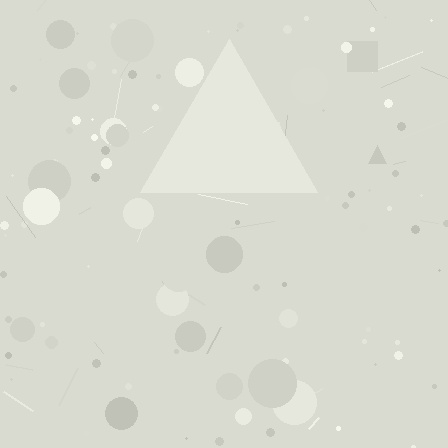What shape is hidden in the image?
A triangle is hidden in the image.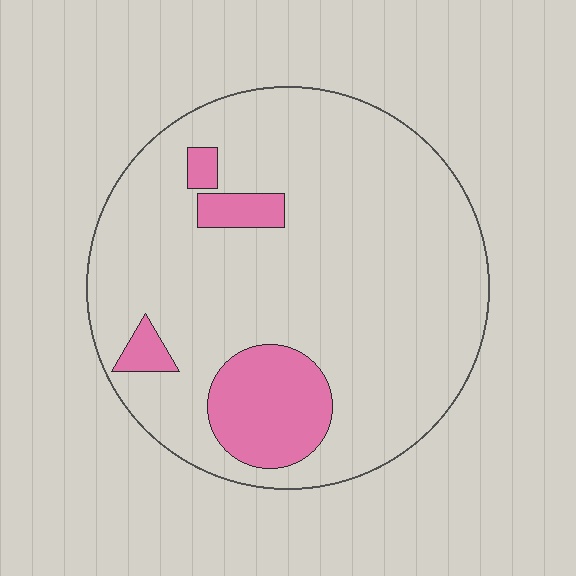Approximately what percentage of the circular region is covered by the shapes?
Approximately 15%.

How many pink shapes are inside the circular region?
4.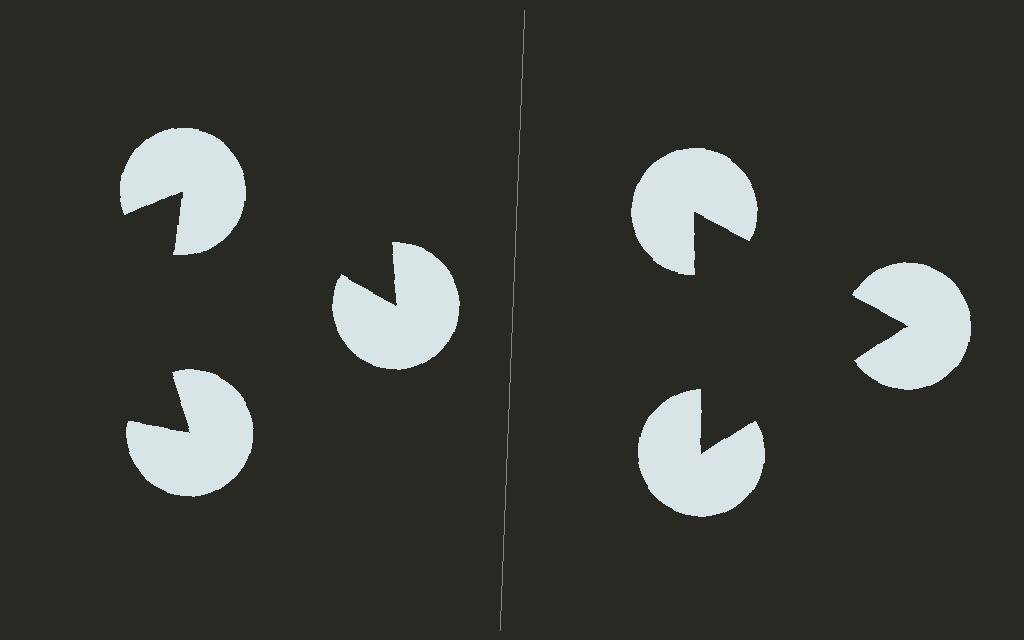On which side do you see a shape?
An illusory triangle appears on the right side. On the left side the wedge cuts are rotated, so no coherent shape forms.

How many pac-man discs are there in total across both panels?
6 — 3 on each side.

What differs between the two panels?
The pac-man discs are positioned identically on both sides; only the wedge orientations differ. On the right they align to a triangle; on the left they are misaligned.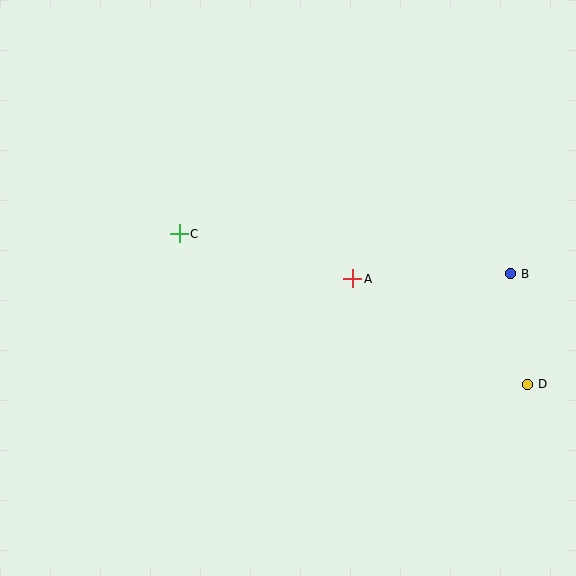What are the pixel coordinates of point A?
Point A is at (353, 279).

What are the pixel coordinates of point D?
Point D is at (527, 384).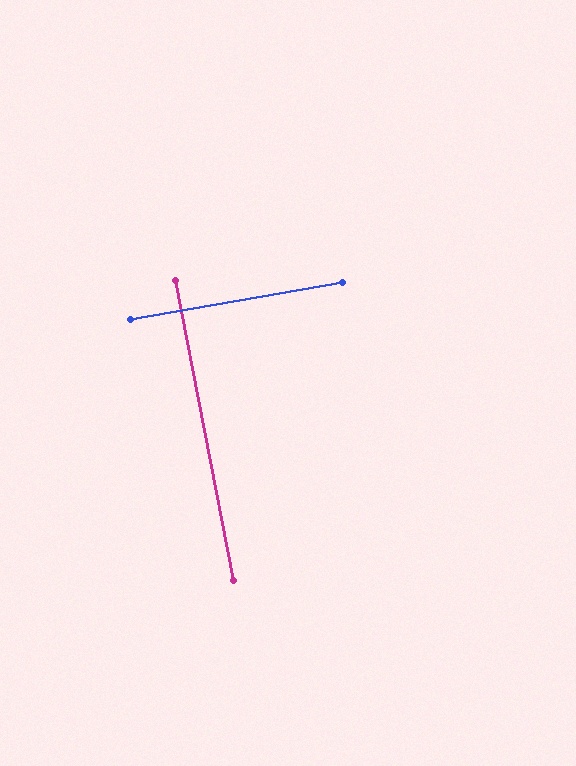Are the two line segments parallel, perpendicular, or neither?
Perpendicular — they meet at approximately 89°.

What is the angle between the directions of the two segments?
Approximately 89 degrees.